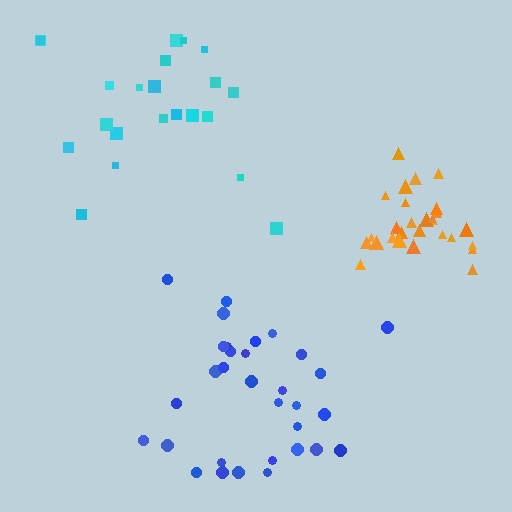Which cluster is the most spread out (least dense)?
Cyan.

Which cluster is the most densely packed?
Orange.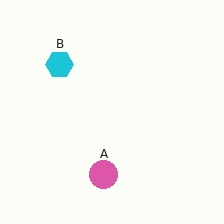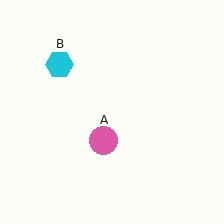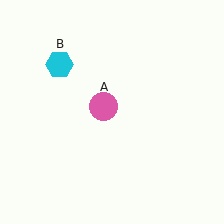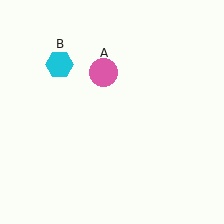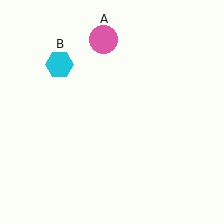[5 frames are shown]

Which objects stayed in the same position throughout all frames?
Cyan hexagon (object B) remained stationary.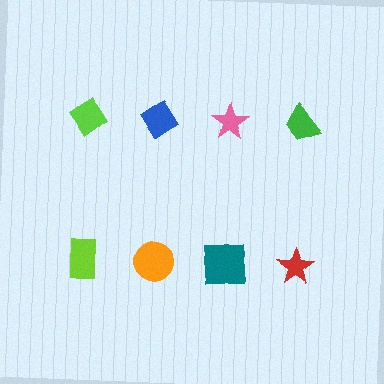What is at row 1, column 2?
A blue diamond.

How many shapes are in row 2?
4 shapes.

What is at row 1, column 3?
A pink star.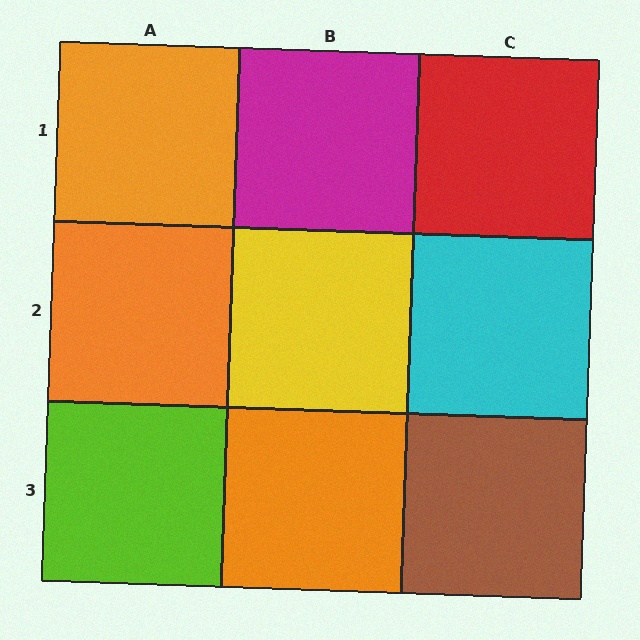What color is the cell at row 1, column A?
Orange.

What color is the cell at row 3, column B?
Orange.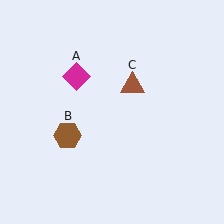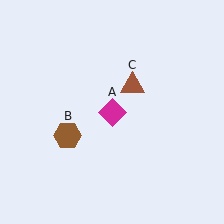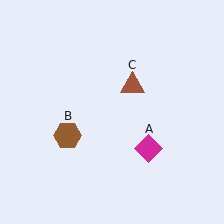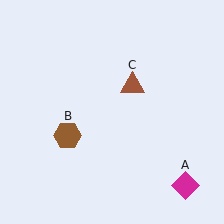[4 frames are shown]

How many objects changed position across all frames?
1 object changed position: magenta diamond (object A).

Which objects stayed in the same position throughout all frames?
Brown hexagon (object B) and brown triangle (object C) remained stationary.